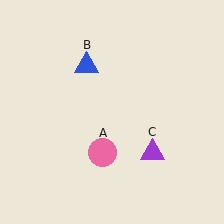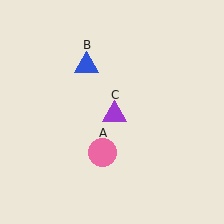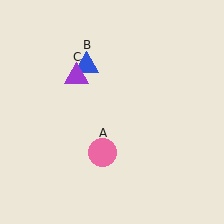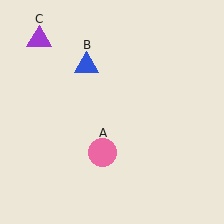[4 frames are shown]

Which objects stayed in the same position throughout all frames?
Pink circle (object A) and blue triangle (object B) remained stationary.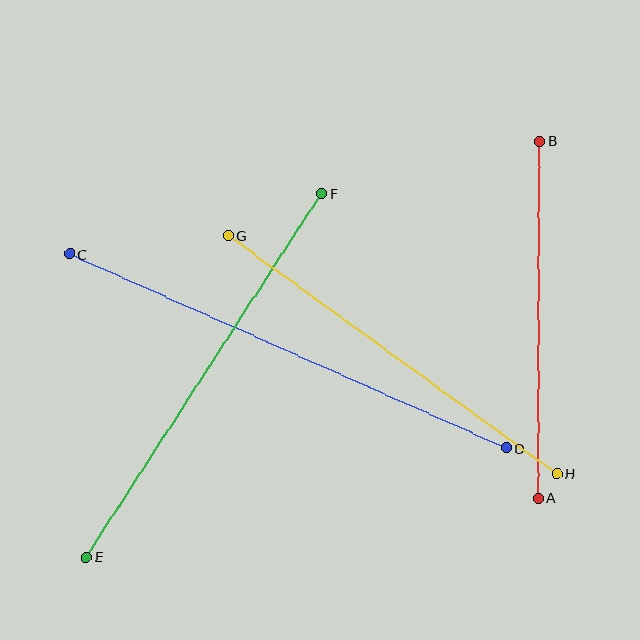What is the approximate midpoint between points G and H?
The midpoint is at approximately (393, 355) pixels.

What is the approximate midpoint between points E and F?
The midpoint is at approximately (204, 375) pixels.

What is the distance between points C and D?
The distance is approximately 478 pixels.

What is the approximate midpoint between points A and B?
The midpoint is at approximately (539, 320) pixels.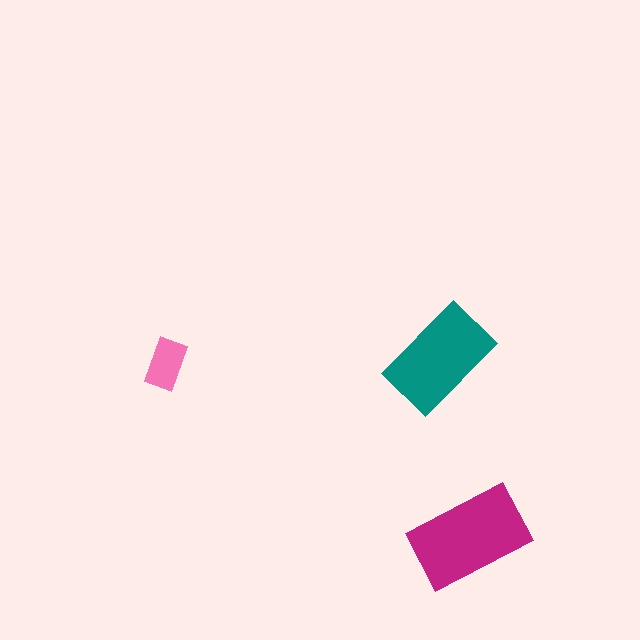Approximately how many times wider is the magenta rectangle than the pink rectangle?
About 2.5 times wider.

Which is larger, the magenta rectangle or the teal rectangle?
The magenta one.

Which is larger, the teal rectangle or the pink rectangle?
The teal one.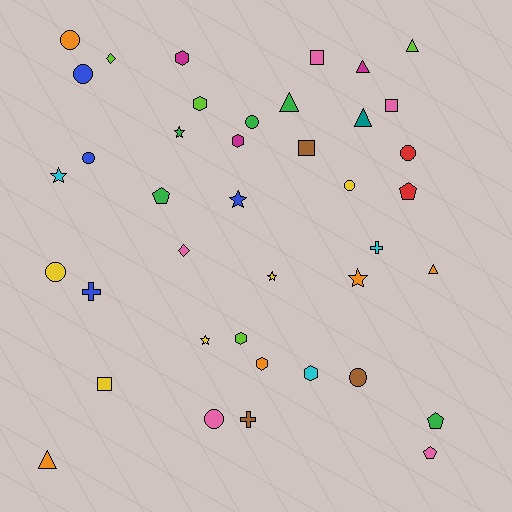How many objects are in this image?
There are 40 objects.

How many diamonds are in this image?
There are 2 diamonds.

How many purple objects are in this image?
There are no purple objects.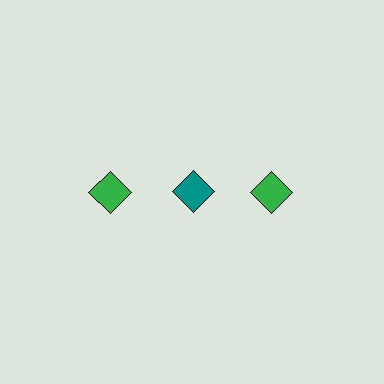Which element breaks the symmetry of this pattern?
The teal diamond in the top row, second from left column breaks the symmetry. All other shapes are green diamonds.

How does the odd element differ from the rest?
It has a different color: teal instead of green.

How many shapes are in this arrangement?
There are 3 shapes arranged in a grid pattern.